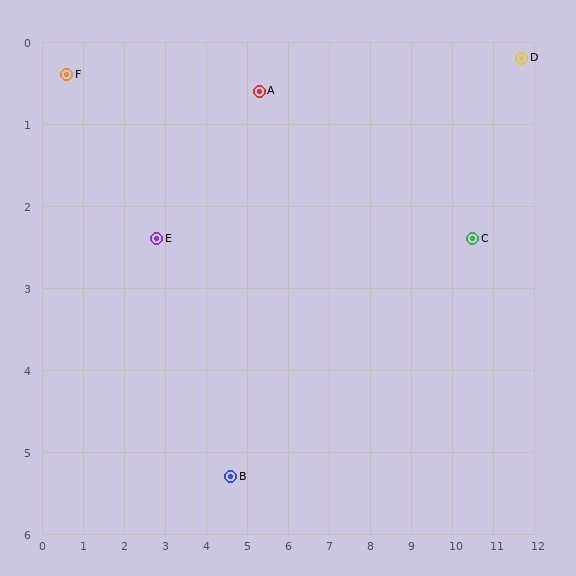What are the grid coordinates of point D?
Point D is at approximately (11.7, 0.2).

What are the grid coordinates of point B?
Point B is at approximately (4.6, 5.3).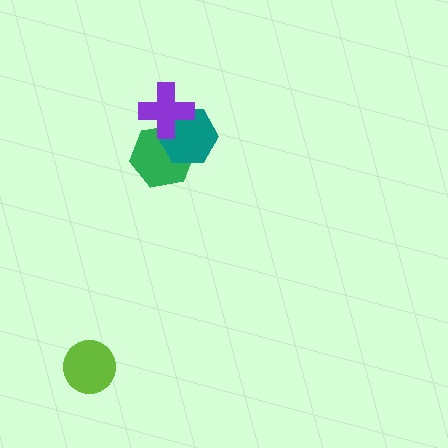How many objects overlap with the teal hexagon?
2 objects overlap with the teal hexagon.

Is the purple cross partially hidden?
No, no other shape covers it.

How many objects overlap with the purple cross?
2 objects overlap with the purple cross.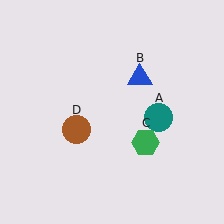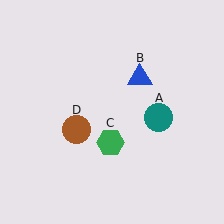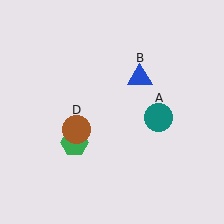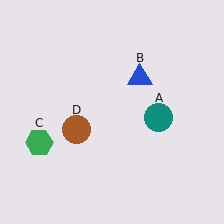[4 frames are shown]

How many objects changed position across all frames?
1 object changed position: green hexagon (object C).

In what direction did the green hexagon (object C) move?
The green hexagon (object C) moved left.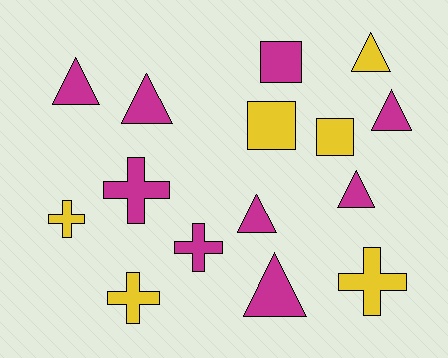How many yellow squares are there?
There are 2 yellow squares.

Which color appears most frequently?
Magenta, with 9 objects.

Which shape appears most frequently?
Triangle, with 7 objects.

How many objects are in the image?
There are 15 objects.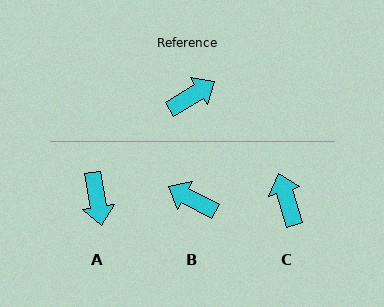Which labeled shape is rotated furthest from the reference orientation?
B, about 120 degrees away.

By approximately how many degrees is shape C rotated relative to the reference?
Approximately 75 degrees counter-clockwise.